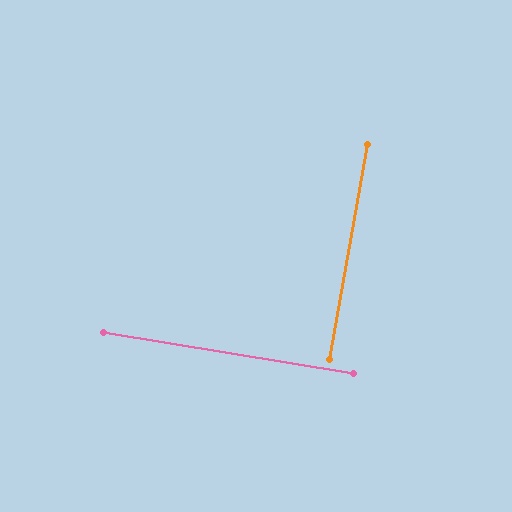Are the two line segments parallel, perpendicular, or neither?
Perpendicular — they meet at approximately 89°.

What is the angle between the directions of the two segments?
Approximately 89 degrees.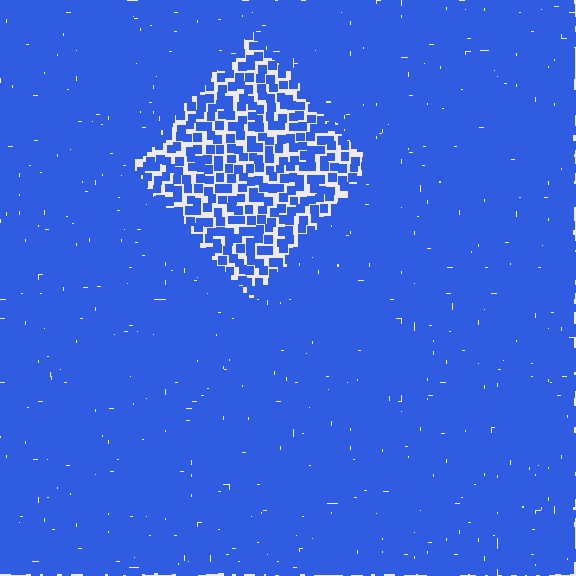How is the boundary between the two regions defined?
The boundary is defined by a change in element density (approximately 2.6x ratio). All elements are the same color, size, and shape.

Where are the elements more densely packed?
The elements are more densely packed outside the diamond boundary.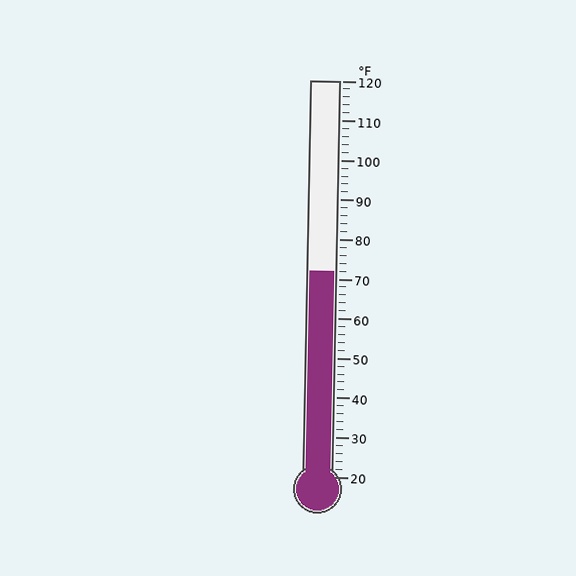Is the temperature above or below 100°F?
The temperature is below 100°F.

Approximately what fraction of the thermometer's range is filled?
The thermometer is filled to approximately 50% of its range.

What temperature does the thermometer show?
The thermometer shows approximately 72°F.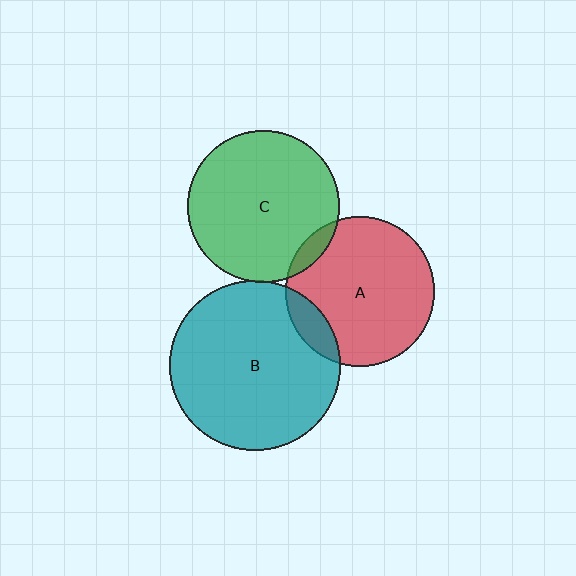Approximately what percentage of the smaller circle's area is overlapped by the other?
Approximately 5%.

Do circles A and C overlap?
Yes.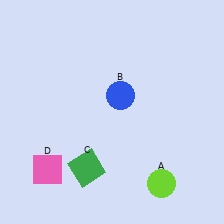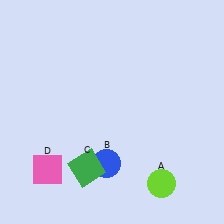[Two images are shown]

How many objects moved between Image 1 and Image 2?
1 object moved between the two images.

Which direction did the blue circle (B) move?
The blue circle (B) moved down.